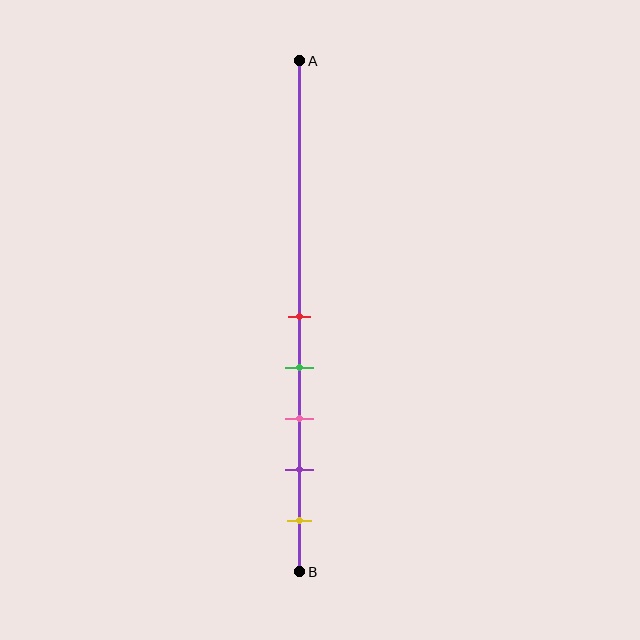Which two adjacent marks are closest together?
The red and green marks are the closest adjacent pair.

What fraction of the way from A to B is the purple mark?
The purple mark is approximately 80% (0.8) of the way from A to B.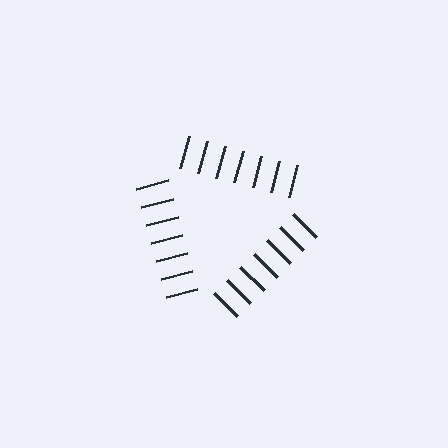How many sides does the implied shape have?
3 sides — the line-ends trace a triangle.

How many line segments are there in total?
21 — 7 along each of the 3 edges.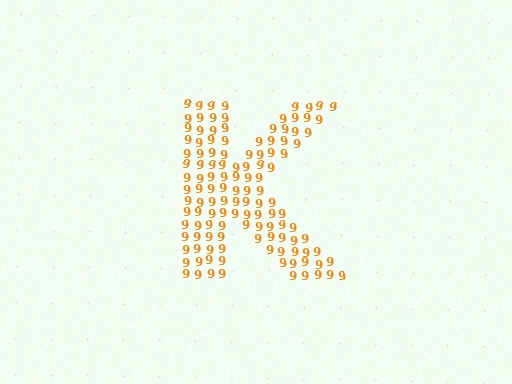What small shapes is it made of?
It is made of small digit 9's.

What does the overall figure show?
The overall figure shows the letter K.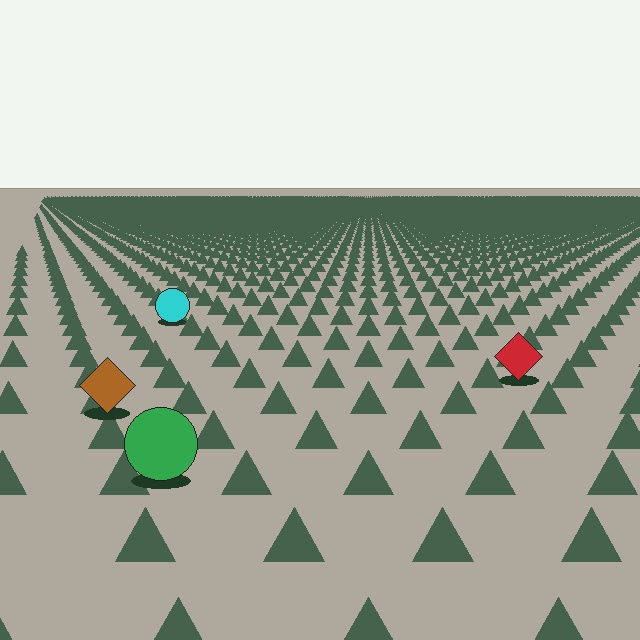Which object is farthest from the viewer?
The cyan circle is farthest from the viewer. It appears smaller and the ground texture around it is denser.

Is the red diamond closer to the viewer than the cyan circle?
Yes. The red diamond is closer — you can tell from the texture gradient: the ground texture is coarser near it.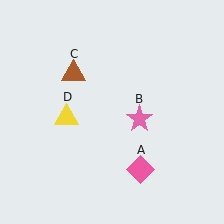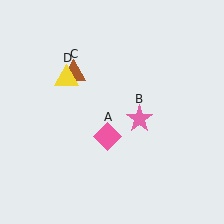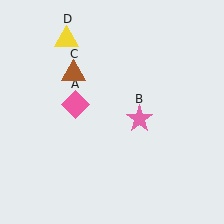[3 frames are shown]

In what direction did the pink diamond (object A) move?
The pink diamond (object A) moved up and to the left.